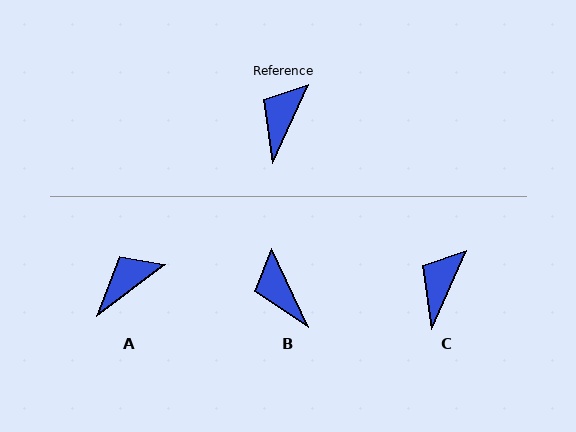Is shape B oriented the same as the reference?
No, it is off by about 49 degrees.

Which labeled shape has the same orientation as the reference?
C.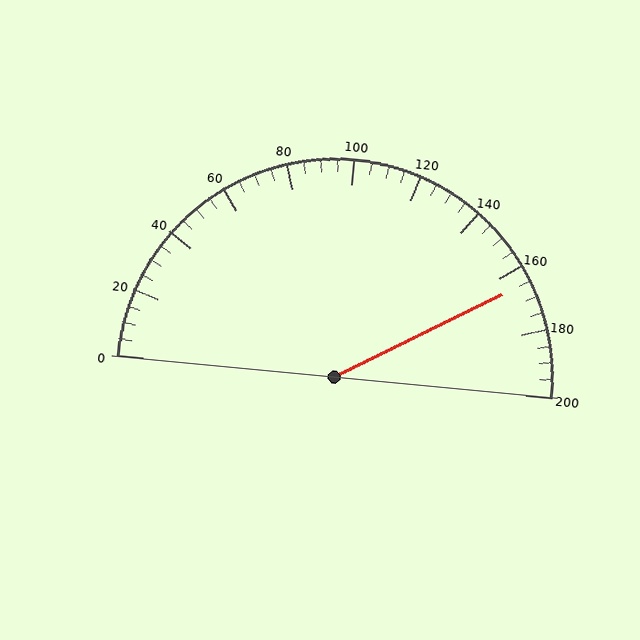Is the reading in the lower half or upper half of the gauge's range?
The reading is in the upper half of the range (0 to 200).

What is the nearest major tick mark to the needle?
The nearest major tick mark is 160.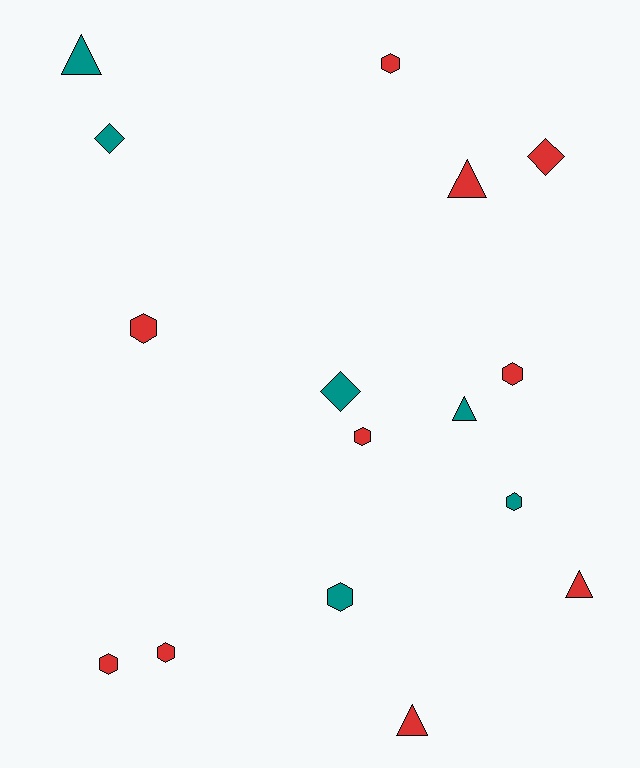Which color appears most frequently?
Red, with 10 objects.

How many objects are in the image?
There are 16 objects.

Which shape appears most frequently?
Hexagon, with 8 objects.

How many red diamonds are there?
There is 1 red diamond.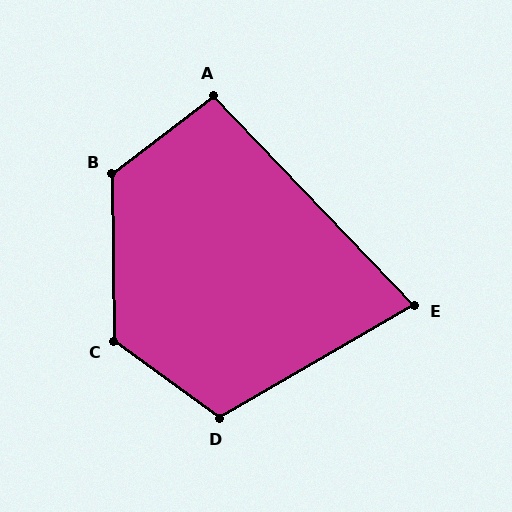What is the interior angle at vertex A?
Approximately 96 degrees (obtuse).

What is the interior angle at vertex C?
Approximately 127 degrees (obtuse).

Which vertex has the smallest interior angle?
E, at approximately 76 degrees.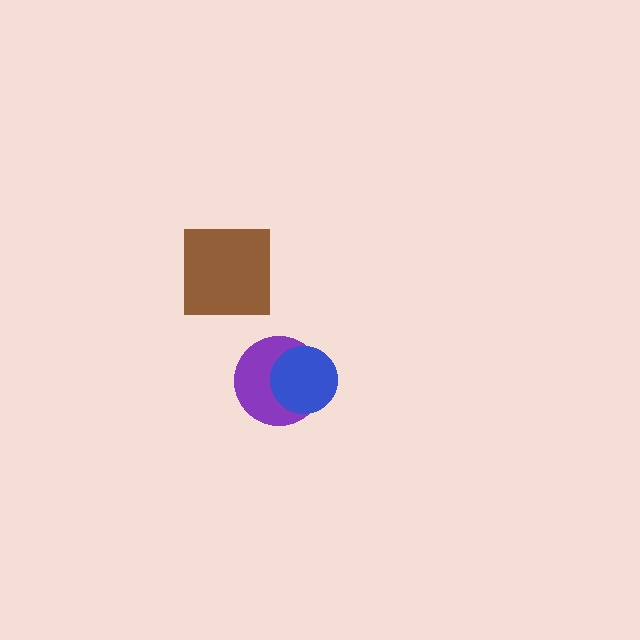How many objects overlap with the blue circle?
1 object overlaps with the blue circle.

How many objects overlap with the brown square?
0 objects overlap with the brown square.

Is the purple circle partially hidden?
Yes, it is partially covered by another shape.